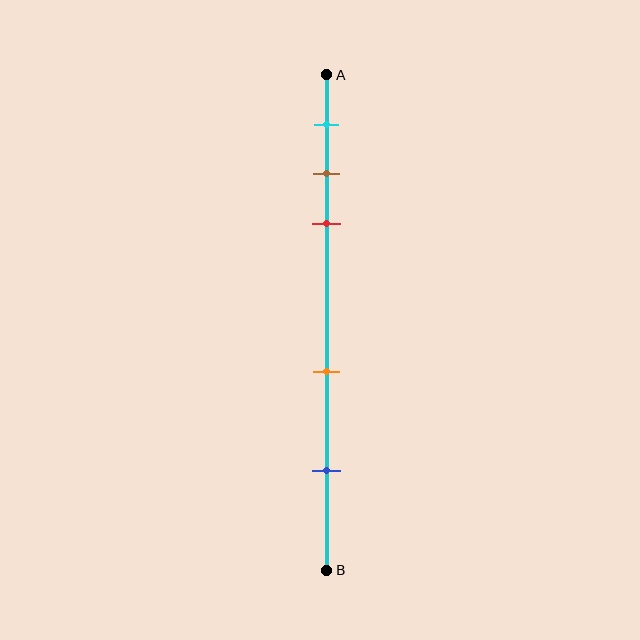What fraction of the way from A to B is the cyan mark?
The cyan mark is approximately 10% (0.1) of the way from A to B.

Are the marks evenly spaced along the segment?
No, the marks are not evenly spaced.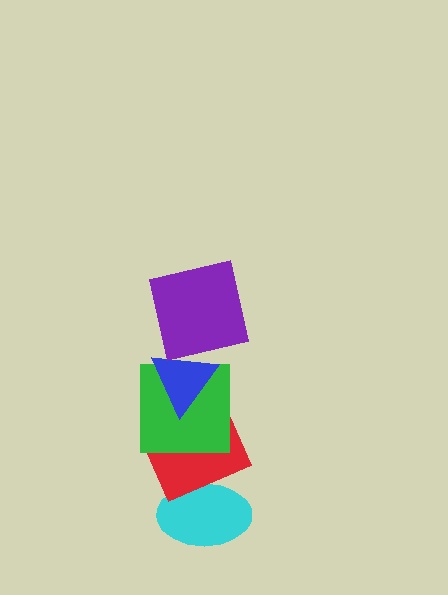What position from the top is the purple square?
The purple square is 1st from the top.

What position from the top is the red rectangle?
The red rectangle is 4th from the top.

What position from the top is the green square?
The green square is 3rd from the top.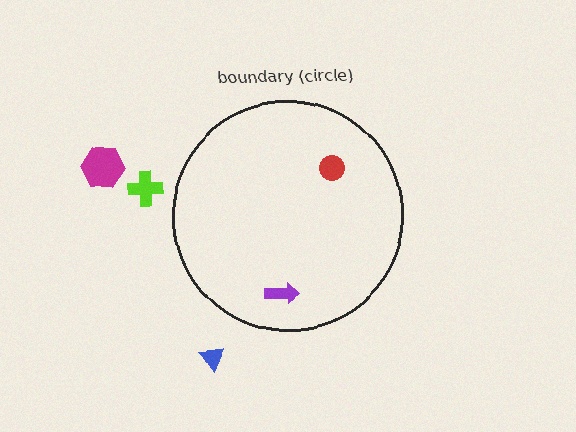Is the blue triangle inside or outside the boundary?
Outside.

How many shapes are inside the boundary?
2 inside, 3 outside.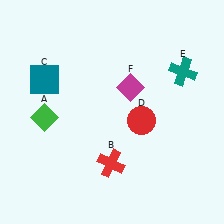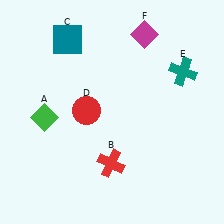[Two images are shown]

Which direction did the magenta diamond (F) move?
The magenta diamond (F) moved up.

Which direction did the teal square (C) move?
The teal square (C) moved up.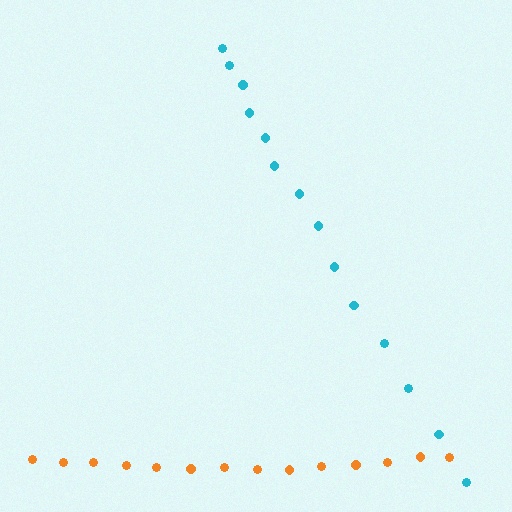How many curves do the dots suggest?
There are 2 distinct paths.